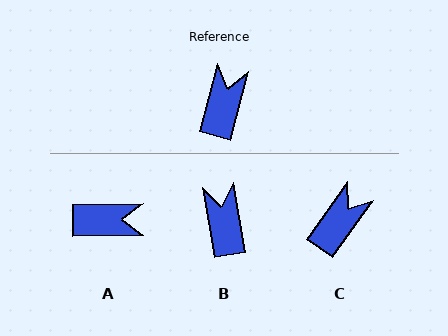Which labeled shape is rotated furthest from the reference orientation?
A, about 75 degrees away.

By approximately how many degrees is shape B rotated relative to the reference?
Approximately 25 degrees counter-clockwise.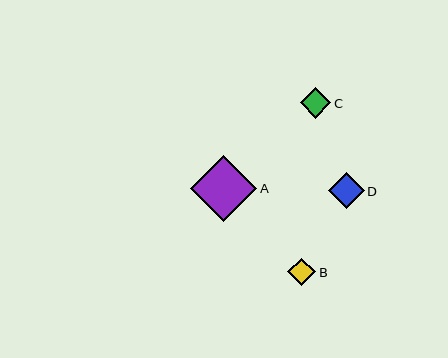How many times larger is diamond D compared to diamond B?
Diamond D is approximately 1.3 times the size of diamond B.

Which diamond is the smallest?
Diamond B is the smallest with a size of approximately 28 pixels.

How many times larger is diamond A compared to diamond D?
Diamond A is approximately 1.8 times the size of diamond D.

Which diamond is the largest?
Diamond A is the largest with a size of approximately 66 pixels.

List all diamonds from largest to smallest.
From largest to smallest: A, D, C, B.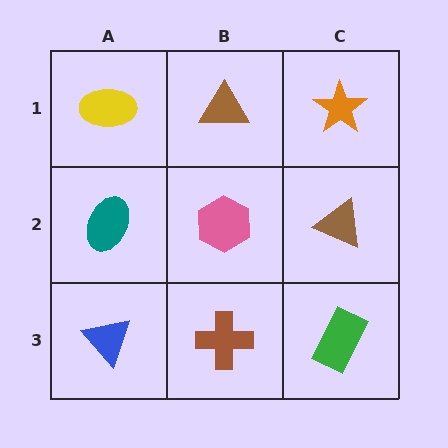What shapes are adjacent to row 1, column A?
A teal ellipse (row 2, column A), a brown triangle (row 1, column B).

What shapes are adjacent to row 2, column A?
A yellow ellipse (row 1, column A), a blue triangle (row 3, column A), a pink hexagon (row 2, column B).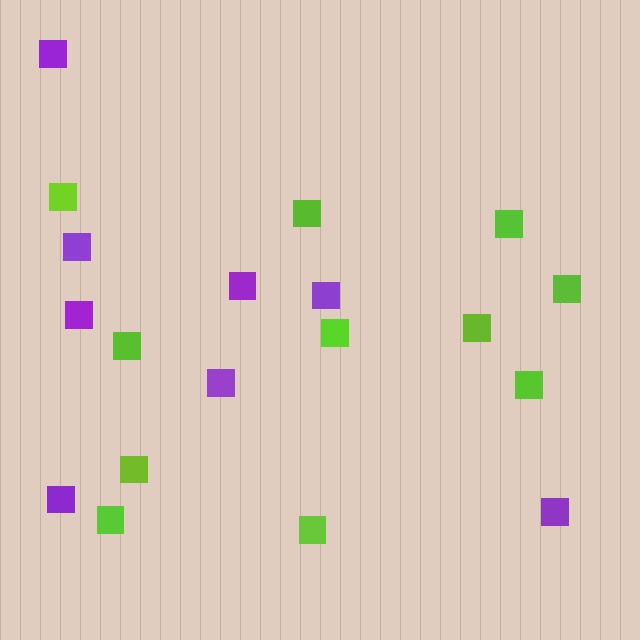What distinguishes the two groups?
There are 2 groups: one group of lime squares (11) and one group of purple squares (8).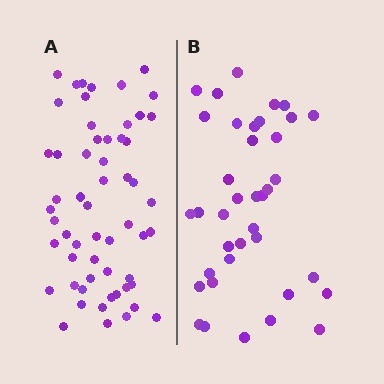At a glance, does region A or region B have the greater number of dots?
Region A (the left region) has more dots.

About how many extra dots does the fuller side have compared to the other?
Region A has approximately 20 more dots than region B.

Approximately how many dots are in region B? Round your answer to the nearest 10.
About 40 dots. (The exact count is 38, which rounds to 40.)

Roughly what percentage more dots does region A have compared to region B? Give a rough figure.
About 50% more.